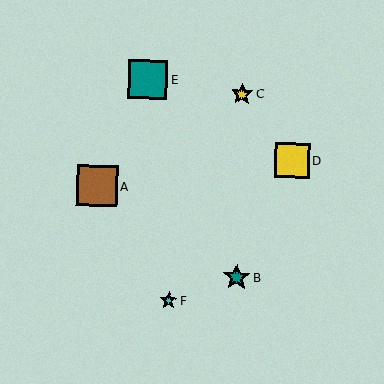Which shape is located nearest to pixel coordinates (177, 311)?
The cyan star (labeled F) at (169, 301) is nearest to that location.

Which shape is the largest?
The brown square (labeled A) is the largest.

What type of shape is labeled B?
Shape B is a teal star.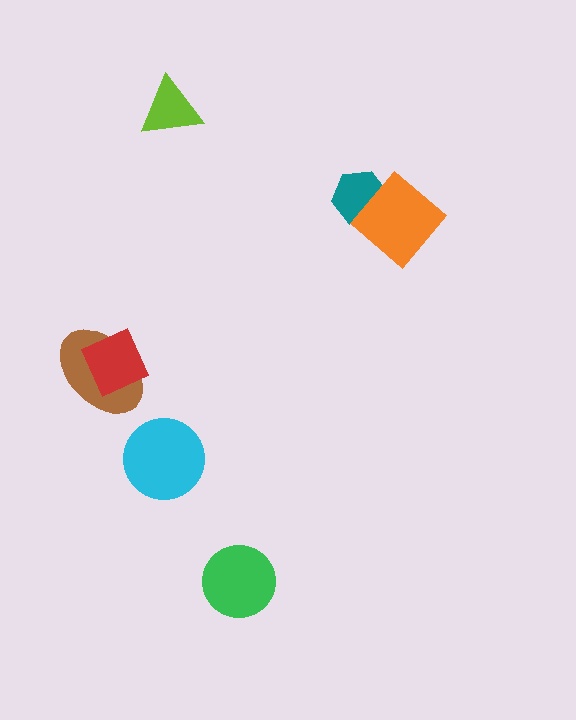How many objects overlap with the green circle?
0 objects overlap with the green circle.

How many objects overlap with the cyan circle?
0 objects overlap with the cyan circle.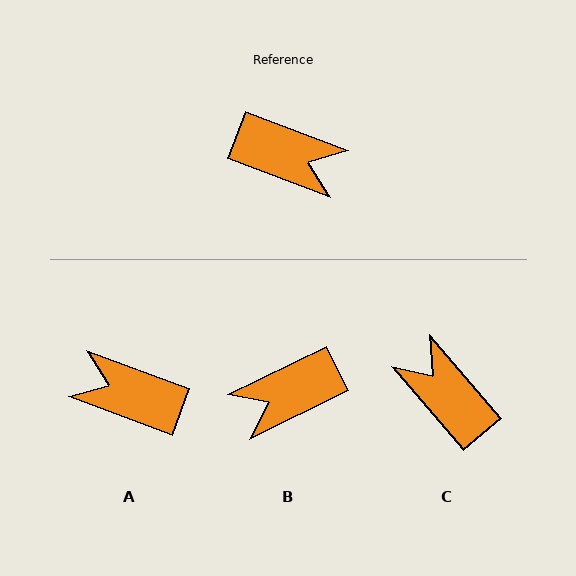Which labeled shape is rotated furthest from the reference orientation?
A, about 180 degrees away.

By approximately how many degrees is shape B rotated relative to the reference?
Approximately 133 degrees clockwise.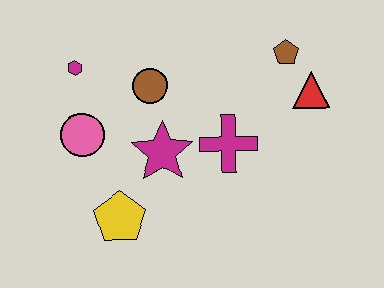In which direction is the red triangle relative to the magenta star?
The red triangle is to the right of the magenta star.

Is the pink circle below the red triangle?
Yes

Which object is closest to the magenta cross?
The magenta star is closest to the magenta cross.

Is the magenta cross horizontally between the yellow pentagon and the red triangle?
Yes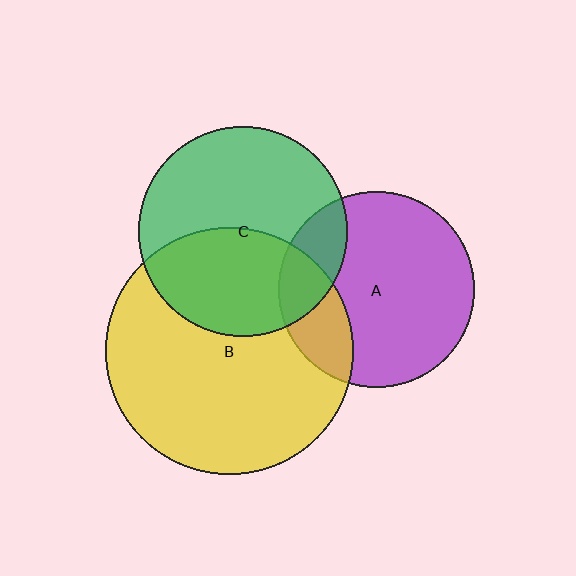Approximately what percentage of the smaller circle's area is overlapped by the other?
Approximately 45%.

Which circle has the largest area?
Circle B (yellow).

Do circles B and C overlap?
Yes.